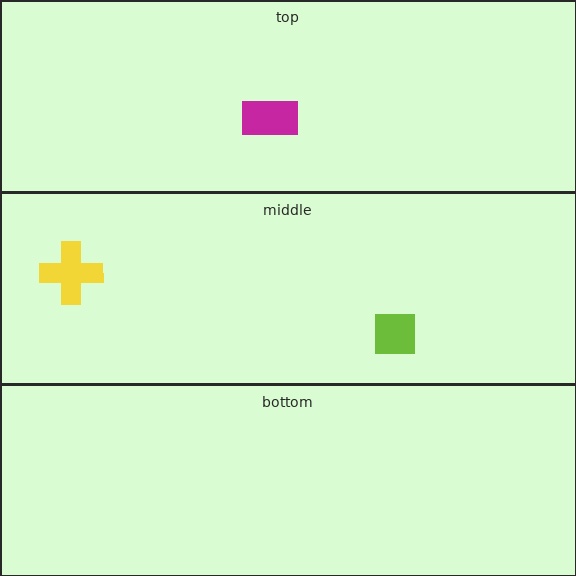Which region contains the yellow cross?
The middle region.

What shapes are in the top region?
The magenta rectangle.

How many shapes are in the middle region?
2.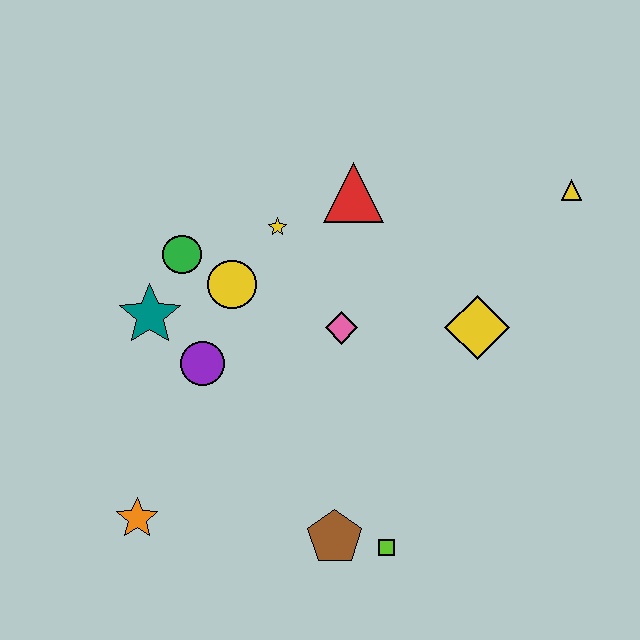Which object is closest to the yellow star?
The yellow circle is closest to the yellow star.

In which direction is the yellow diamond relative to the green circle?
The yellow diamond is to the right of the green circle.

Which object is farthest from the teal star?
The yellow triangle is farthest from the teal star.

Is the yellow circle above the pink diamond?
Yes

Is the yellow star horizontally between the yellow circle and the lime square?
Yes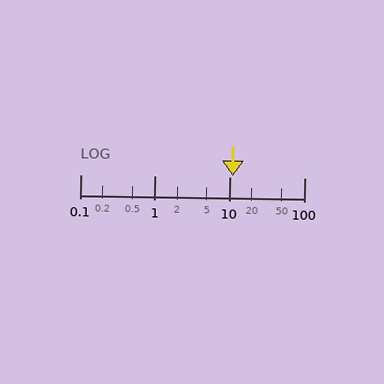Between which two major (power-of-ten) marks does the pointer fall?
The pointer is between 10 and 100.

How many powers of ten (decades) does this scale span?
The scale spans 3 decades, from 0.1 to 100.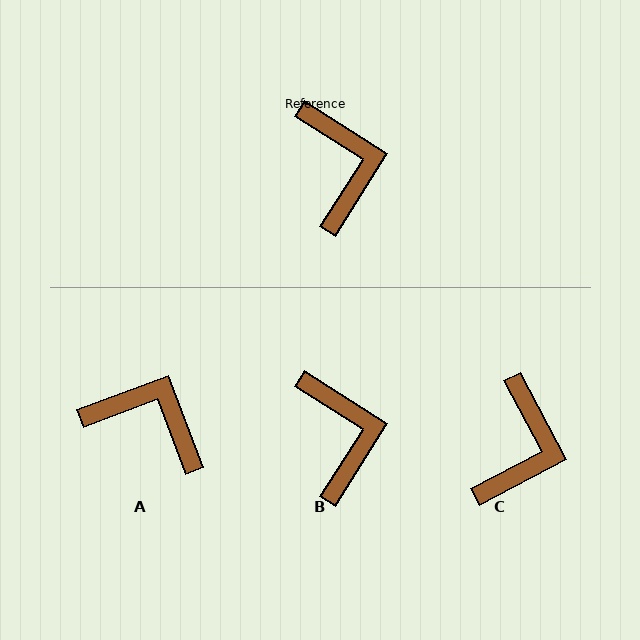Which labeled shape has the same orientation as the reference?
B.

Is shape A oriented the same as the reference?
No, it is off by about 53 degrees.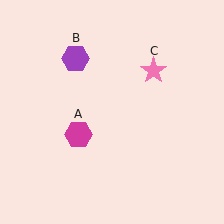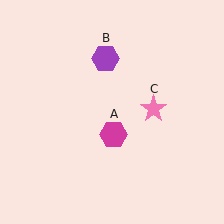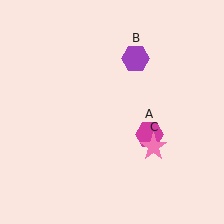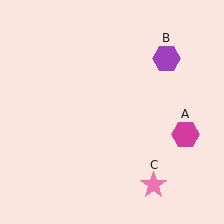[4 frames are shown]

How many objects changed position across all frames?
3 objects changed position: magenta hexagon (object A), purple hexagon (object B), pink star (object C).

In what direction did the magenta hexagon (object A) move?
The magenta hexagon (object A) moved right.